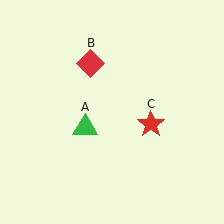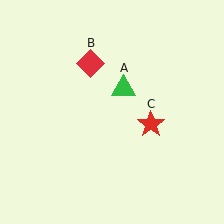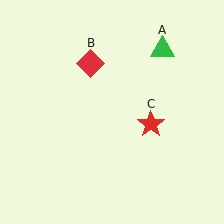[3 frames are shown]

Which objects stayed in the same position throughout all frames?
Red diamond (object B) and red star (object C) remained stationary.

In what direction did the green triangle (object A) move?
The green triangle (object A) moved up and to the right.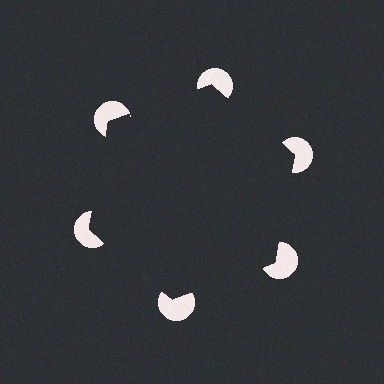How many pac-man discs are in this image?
There are 6 — one at each vertex of the illusory hexagon.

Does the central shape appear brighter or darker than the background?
It typically appears slightly darker than the background, even though no actual brightness change is drawn.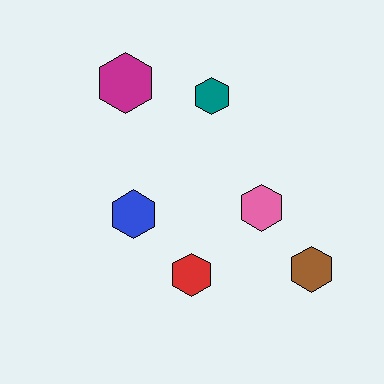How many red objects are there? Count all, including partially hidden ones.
There is 1 red object.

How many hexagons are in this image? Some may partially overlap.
There are 6 hexagons.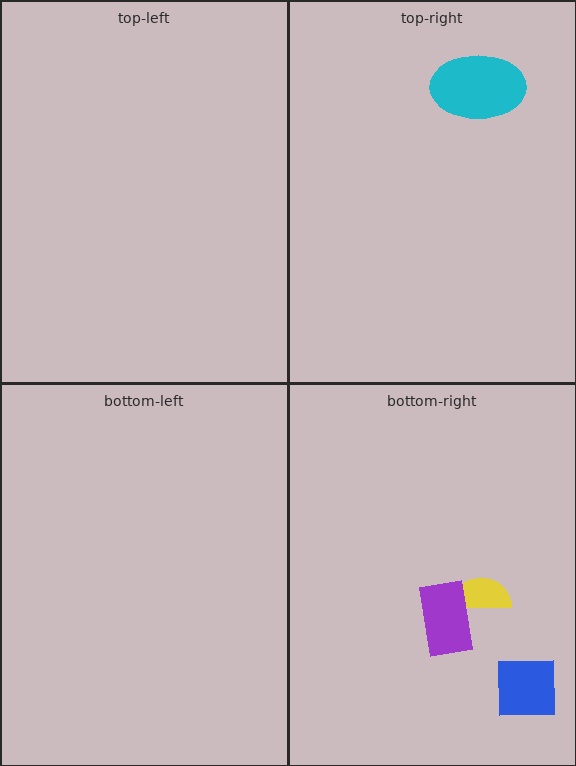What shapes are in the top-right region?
The cyan ellipse.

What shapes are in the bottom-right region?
The yellow semicircle, the purple rectangle, the blue square.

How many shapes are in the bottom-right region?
3.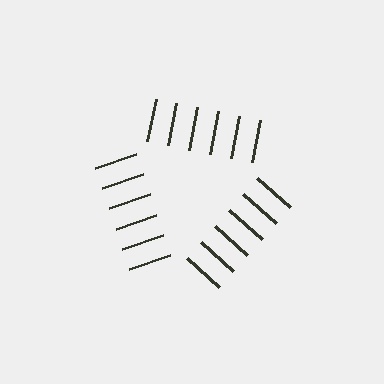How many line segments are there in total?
18 — 6 along each of the 3 edges.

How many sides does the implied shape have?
3 sides — the line-ends trace a triangle.